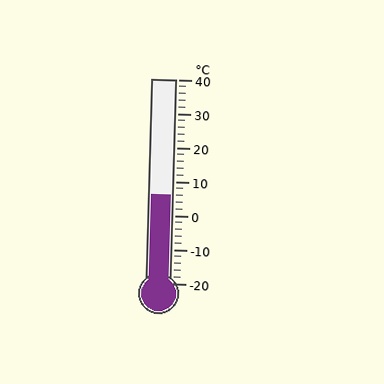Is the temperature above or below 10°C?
The temperature is below 10°C.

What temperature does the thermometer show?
The thermometer shows approximately 6°C.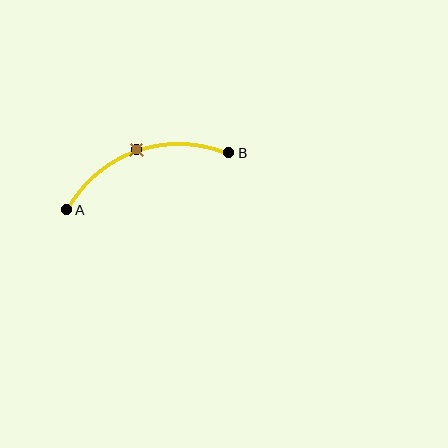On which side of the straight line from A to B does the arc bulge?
The arc bulges above the straight line connecting A and B.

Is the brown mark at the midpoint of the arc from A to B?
Yes. The brown mark lies on the arc at equal arc-length from both A and B — it is the arc midpoint.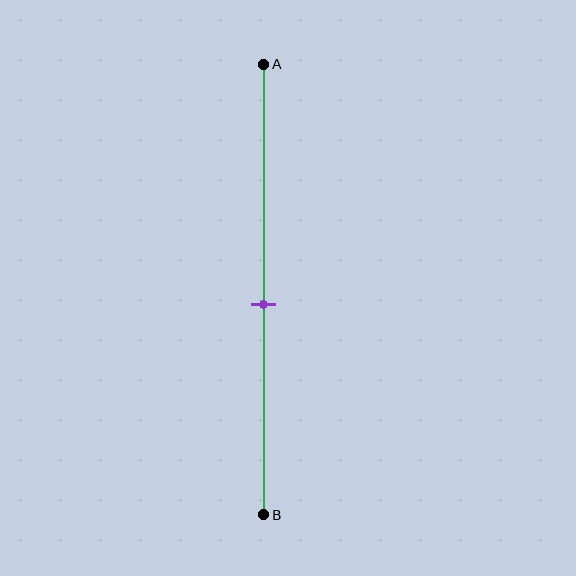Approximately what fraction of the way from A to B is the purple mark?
The purple mark is approximately 55% of the way from A to B.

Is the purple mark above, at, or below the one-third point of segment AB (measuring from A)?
The purple mark is below the one-third point of segment AB.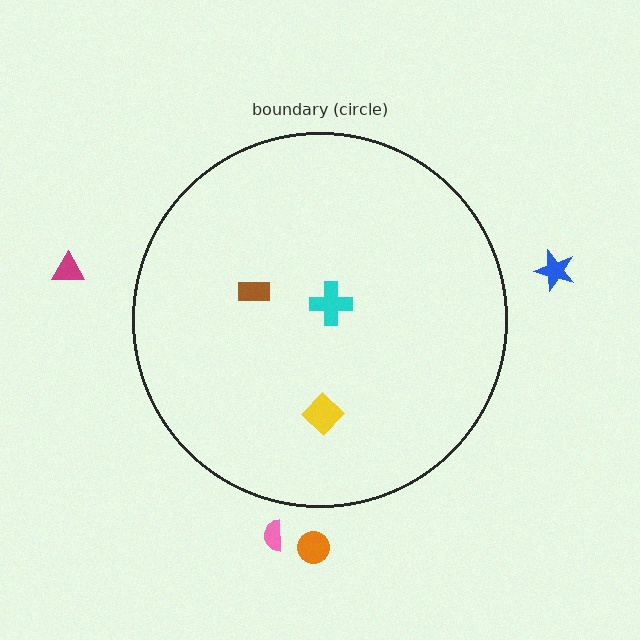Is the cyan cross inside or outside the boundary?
Inside.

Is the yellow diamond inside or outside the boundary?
Inside.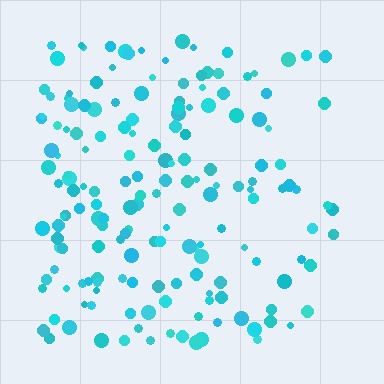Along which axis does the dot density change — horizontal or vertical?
Horizontal.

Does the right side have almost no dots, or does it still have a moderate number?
Still a moderate number, just noticeably fewer than the left.